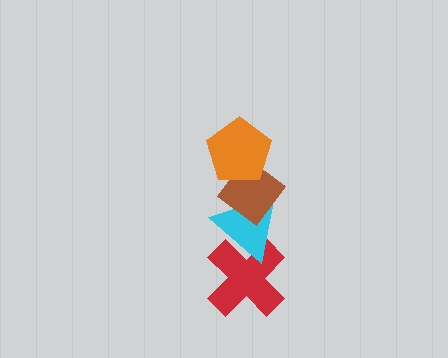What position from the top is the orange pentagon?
The orange pentagon is 1st from the top.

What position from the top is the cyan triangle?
The cyan triangle is 3rd from the top.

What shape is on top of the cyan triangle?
The brown diamond is on top of the cyan triangle.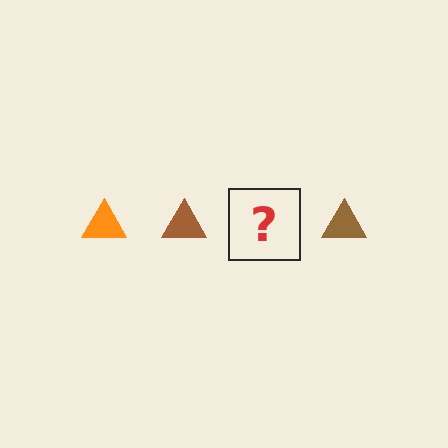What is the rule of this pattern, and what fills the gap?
The rule is that the pattern cycles through orange, brown triangles. The gap should be filled with an orange triangle.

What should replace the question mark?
The question mark should be replaced with an orange triangle.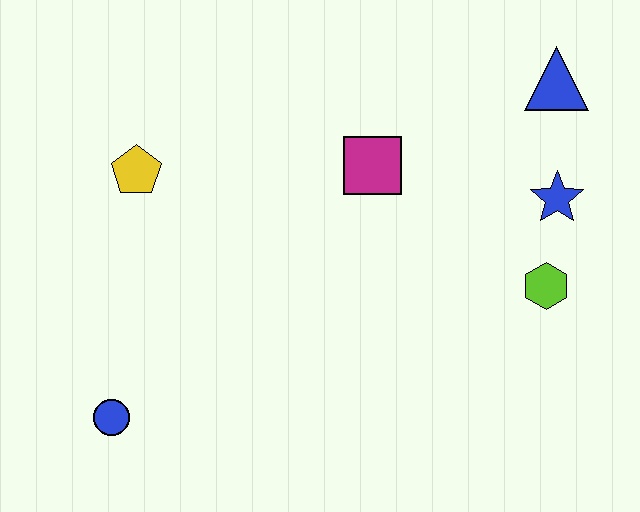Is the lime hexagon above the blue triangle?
No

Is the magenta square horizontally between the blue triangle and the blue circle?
Yes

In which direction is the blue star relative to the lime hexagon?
The blue star is above the lime hexagon.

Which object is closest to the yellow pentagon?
The magenta square is closest to the yellow pentagon.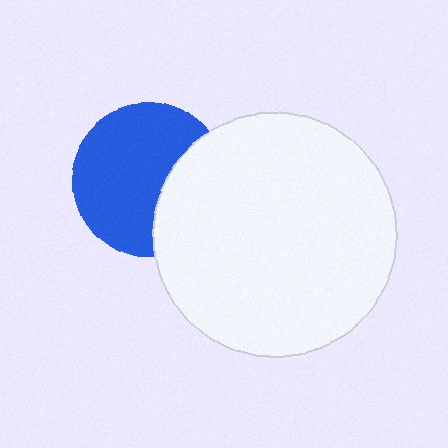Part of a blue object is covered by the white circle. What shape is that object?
It is a circle.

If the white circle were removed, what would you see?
You would see the complete blue circle.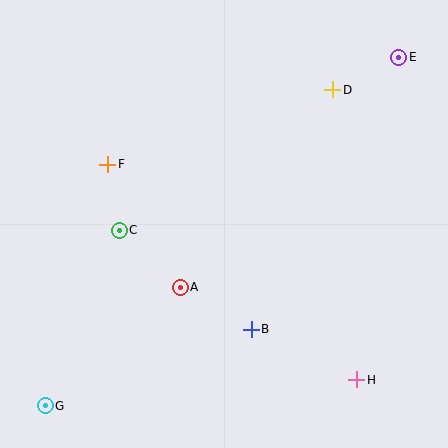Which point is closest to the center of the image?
Point A at (180, 287) is closest to the center.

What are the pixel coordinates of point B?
Point B is at (251, 329).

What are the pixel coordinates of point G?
Point G is at (45, 406).